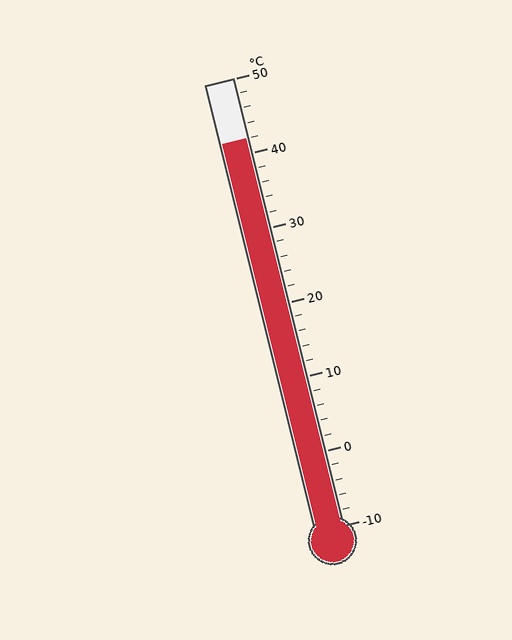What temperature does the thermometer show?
The thermometer shows approximately 42°C.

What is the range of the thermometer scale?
The thermometer scale ranges from -10°C to 50°C.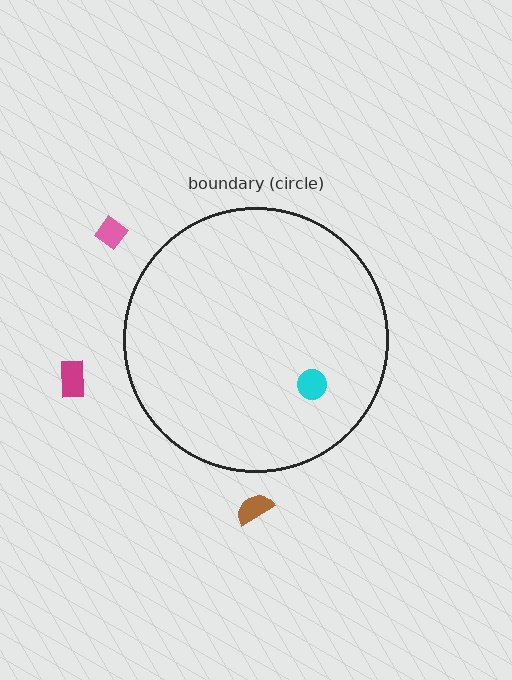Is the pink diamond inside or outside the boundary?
Outside.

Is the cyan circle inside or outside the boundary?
Inside.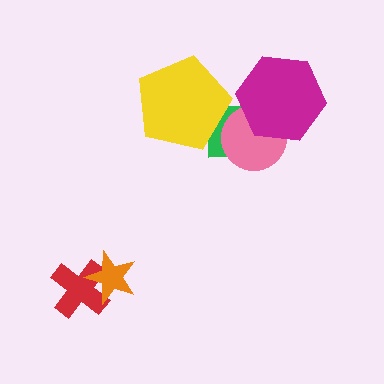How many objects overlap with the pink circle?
2 objects overlap with the pink circle.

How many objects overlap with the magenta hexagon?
2 objects overlap with the magenta hexagon.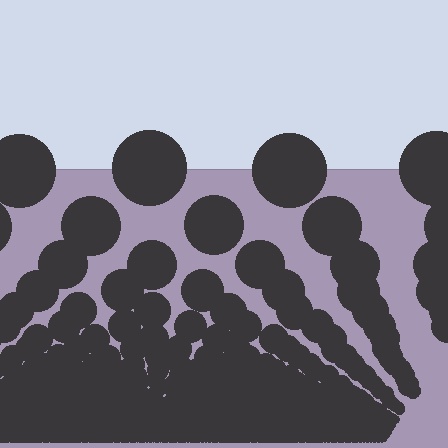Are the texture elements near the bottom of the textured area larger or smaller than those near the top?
Smaller. The gradient is inverted — elements near the bottom are smaller and denser.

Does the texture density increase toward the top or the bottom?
Density increases toward the bottom.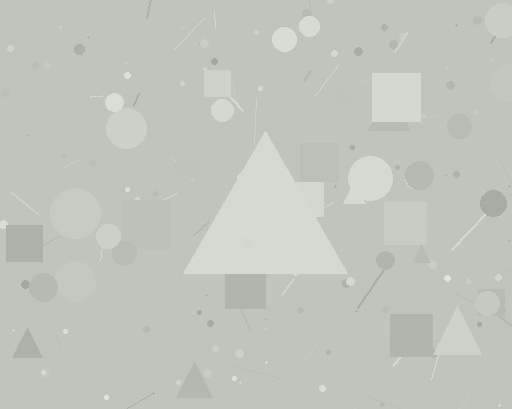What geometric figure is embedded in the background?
A triangle is embedded in the background.